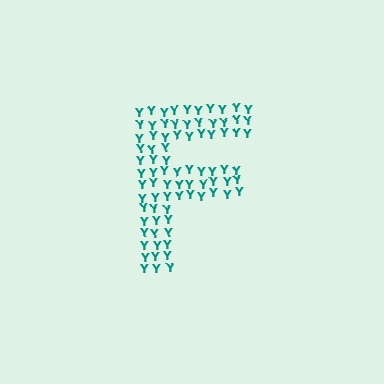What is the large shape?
The large shape is the letter F.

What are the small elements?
The small elements are letter Y's.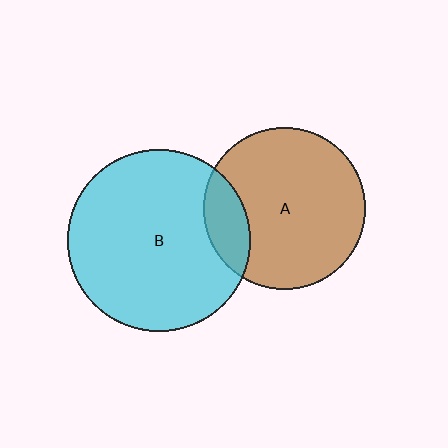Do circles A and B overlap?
Yes.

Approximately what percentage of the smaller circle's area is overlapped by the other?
Approximately 15%.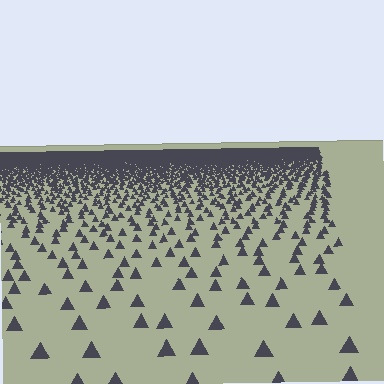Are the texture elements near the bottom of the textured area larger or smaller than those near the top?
Larger. Near the bottom, elements are closer to the viewer and appear at a bigger on-screen size.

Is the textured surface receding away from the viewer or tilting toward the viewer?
The surface is receding away from the viewer. Texture elements get smaller and denser toward the top.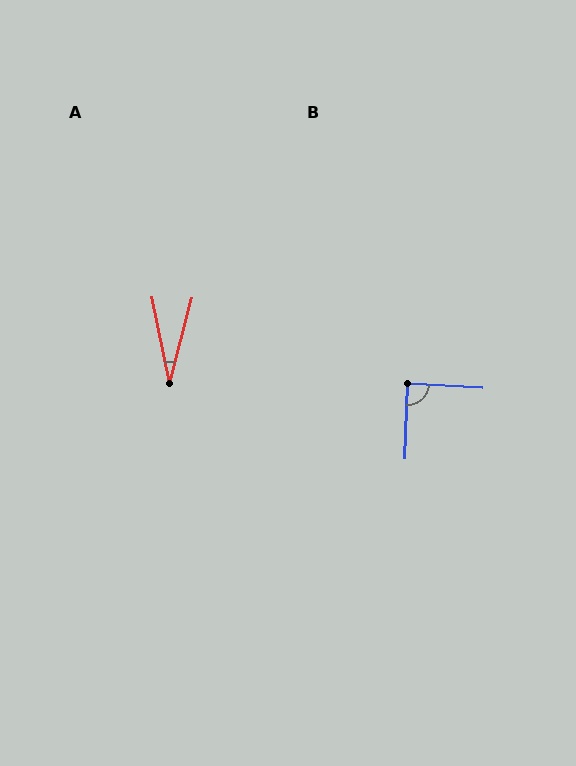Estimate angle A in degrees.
Approximately 26 degrees.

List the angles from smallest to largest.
A (26°), B (88°).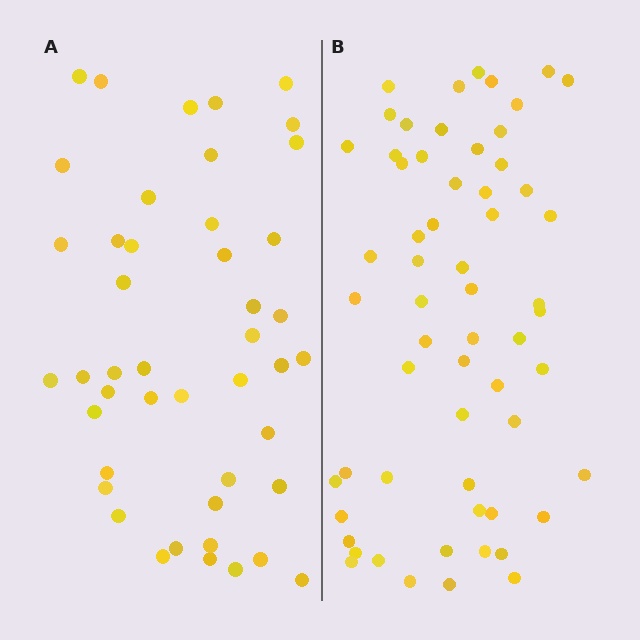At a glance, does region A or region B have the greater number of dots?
Region B (the right region) has more dots.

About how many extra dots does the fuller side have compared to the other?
Region B has approximately 15 more dots than region A.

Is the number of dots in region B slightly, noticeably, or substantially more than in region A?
Region B has noticeably more, but not dramatically so. The ratio is roughly 1.3 to 1.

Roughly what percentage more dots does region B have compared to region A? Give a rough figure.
About 35% more.